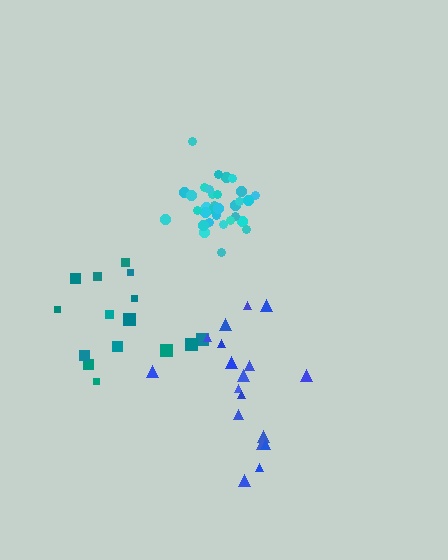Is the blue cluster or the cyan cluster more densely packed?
Cyan.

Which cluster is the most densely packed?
Cyan.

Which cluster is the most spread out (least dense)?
Blue.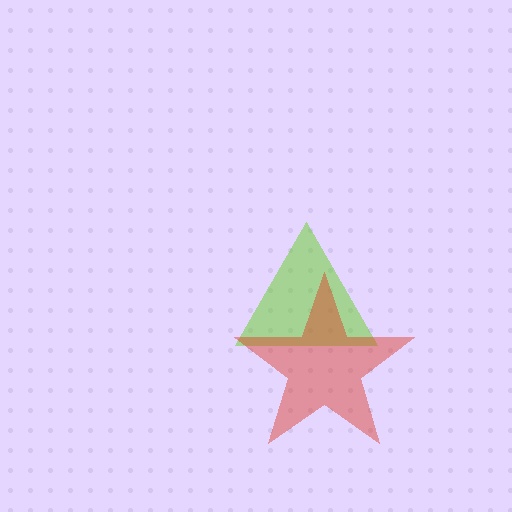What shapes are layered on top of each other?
The layered shapes are: a lime triangle, a red star.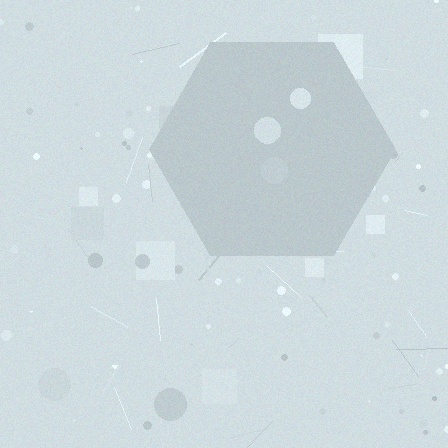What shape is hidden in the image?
A hexagon is hidden in the image.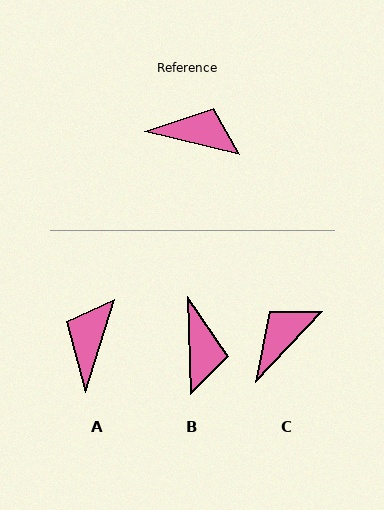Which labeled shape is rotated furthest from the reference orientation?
A, about 87 degrees away.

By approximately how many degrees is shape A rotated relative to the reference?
Approximately 87 degrees counter-clockwise.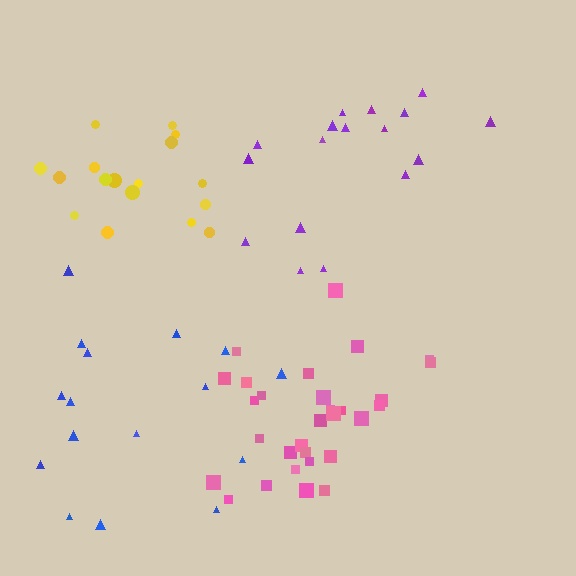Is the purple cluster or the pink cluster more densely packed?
Pink.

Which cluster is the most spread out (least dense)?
Blue.